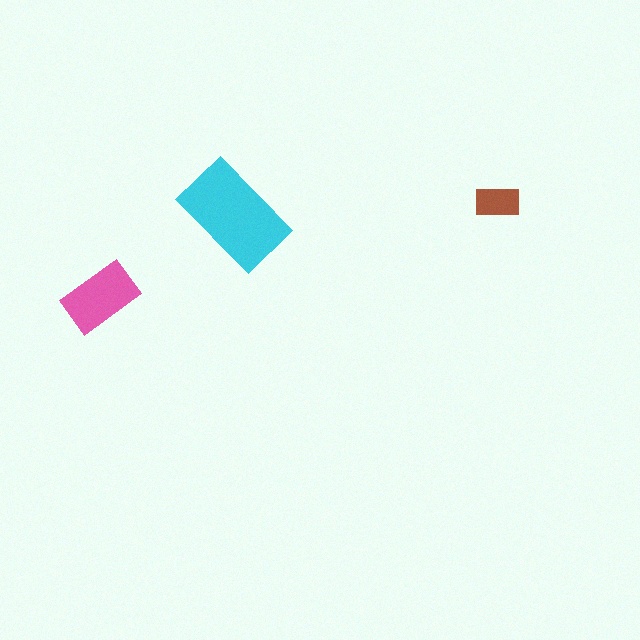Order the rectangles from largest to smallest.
the cyan one, the pink one, the brown one.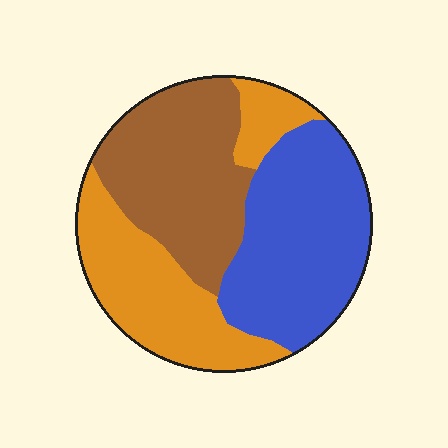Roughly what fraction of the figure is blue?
Blue takes up between a quarter and a half of the figure.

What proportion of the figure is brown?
Brown takes up about one third (1/3) of the figure.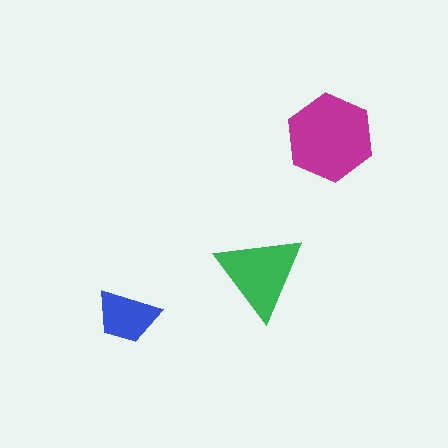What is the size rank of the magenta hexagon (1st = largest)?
1st.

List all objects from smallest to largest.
The blue trapezoid, the green triangle, the magenta hexagon.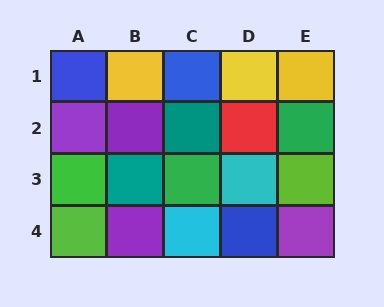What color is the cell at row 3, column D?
Cyan.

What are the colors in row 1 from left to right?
Blue, yellow, blue, yellow, yellow.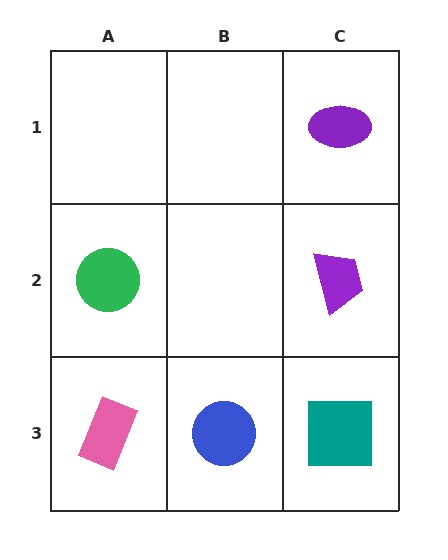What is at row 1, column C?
A purple ellipse.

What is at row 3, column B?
A blue circle.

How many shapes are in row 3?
3 shapes.